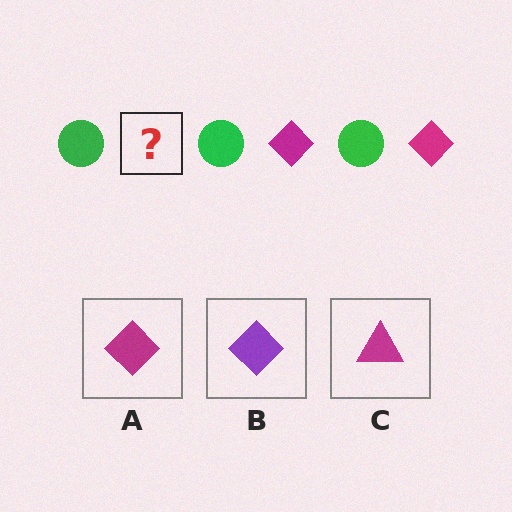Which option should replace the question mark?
Option A.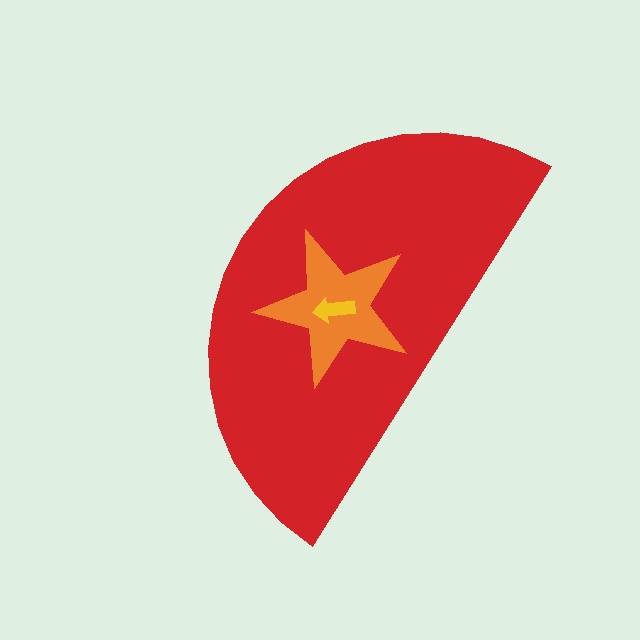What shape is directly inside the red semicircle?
The orange star.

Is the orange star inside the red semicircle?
Yes.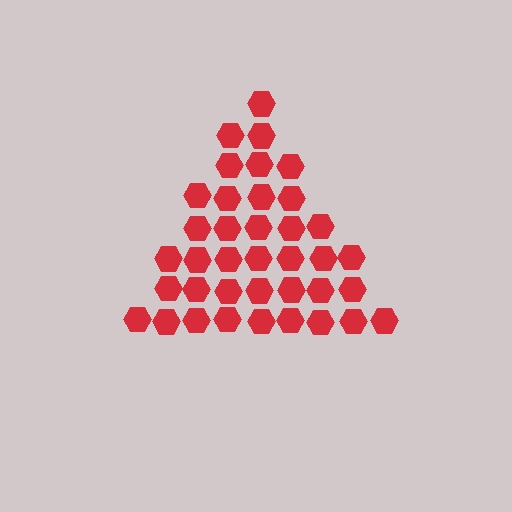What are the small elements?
The small elements are hexagons.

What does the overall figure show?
The overall figure shows a triangle.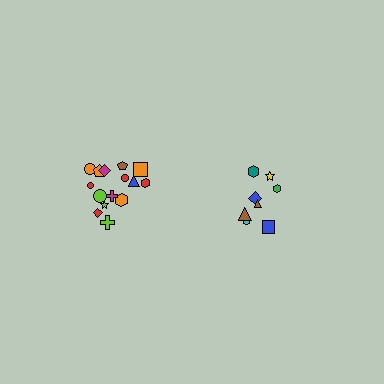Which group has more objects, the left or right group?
The left group.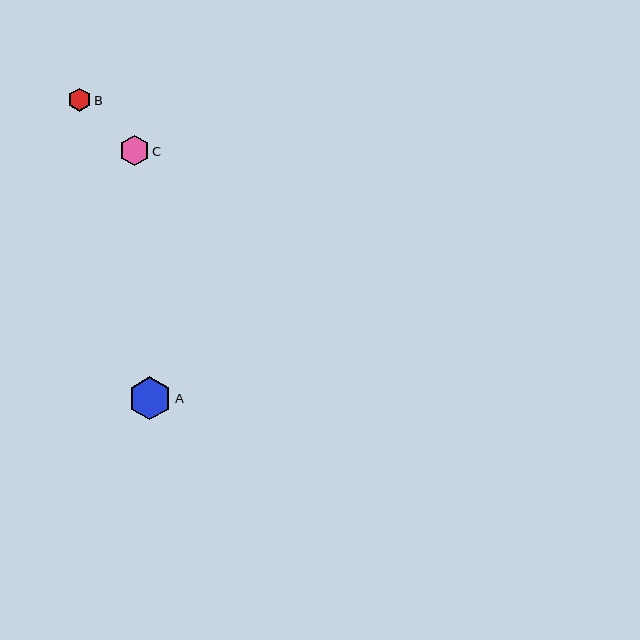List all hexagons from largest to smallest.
From largest to smallest: A, C, B.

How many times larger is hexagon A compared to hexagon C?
Hexagon A is approximately 1.4 times the size of hexagon C.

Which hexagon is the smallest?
Hexagon B is the smallest with a size of approximately 23 pixels.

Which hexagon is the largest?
Hexagon A is the largest with a size of approximately 43 pixels.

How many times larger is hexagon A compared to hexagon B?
Hexagon A is approximately 1.9 times the size of hexagon B.